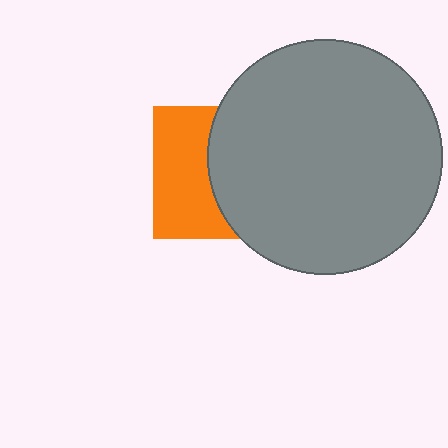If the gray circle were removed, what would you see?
You would see the complete orange square.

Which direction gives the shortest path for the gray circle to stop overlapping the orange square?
Moving right gives the shortest separation.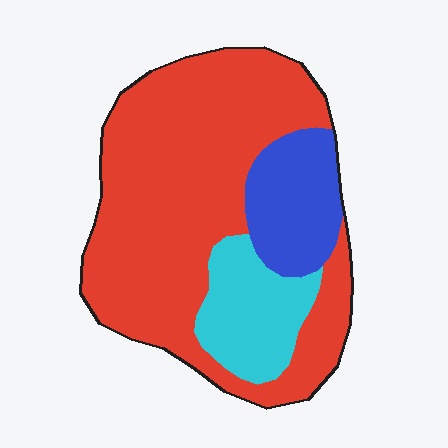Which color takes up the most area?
Red, at roughly 70%.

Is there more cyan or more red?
Red.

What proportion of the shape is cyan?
Cyan covers roughly 15% of the shape.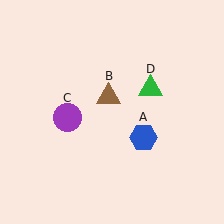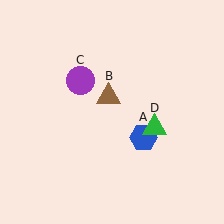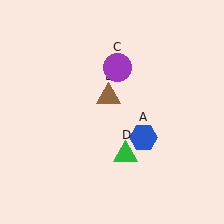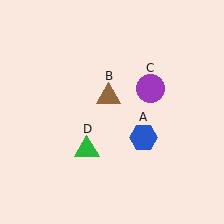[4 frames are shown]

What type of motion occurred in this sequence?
The purple circle (object C), green triangle (object D) rotated clockwise around the center of the scene.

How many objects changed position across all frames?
2 objects changed position: purple circle (object C), green triangle (object D).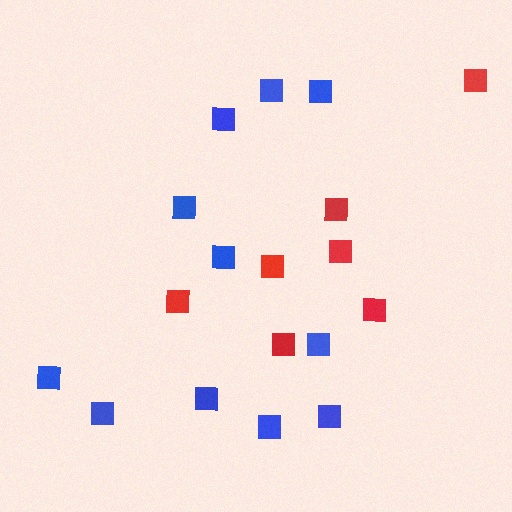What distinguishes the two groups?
There are 2 groups: one group of blue squares (11) and one group of red squares (7).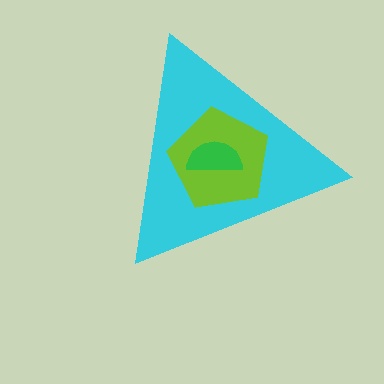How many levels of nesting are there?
3.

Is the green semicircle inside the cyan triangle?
Yes.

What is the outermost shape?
The cyan triangle.